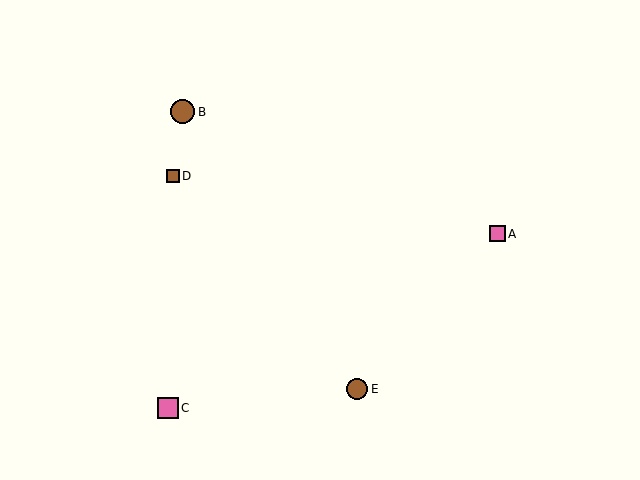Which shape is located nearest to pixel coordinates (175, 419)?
The pink square (labeled C) at (168, 408) is nearest to that location.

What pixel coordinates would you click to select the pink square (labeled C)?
Click at (168, 408) to select the pink square C.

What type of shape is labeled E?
Shape E is a brown circle.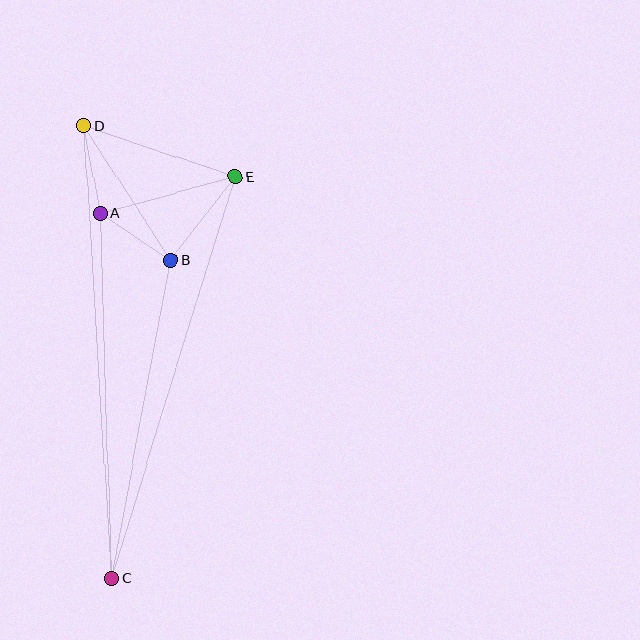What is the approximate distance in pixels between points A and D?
The distance between A and D is approximately 89 pixels.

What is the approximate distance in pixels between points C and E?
The distance between C and E is approximately 420 pixels.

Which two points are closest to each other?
Points A and B are closest to each other.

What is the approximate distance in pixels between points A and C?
The distance between A and C is approximately 365 pixels.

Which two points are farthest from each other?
Points C and D are farthest from each other.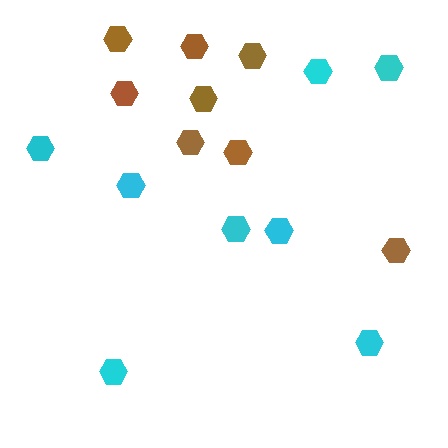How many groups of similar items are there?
There are 2 groups: one group of cyan hexagons (8) and one group of brown hexagons (8).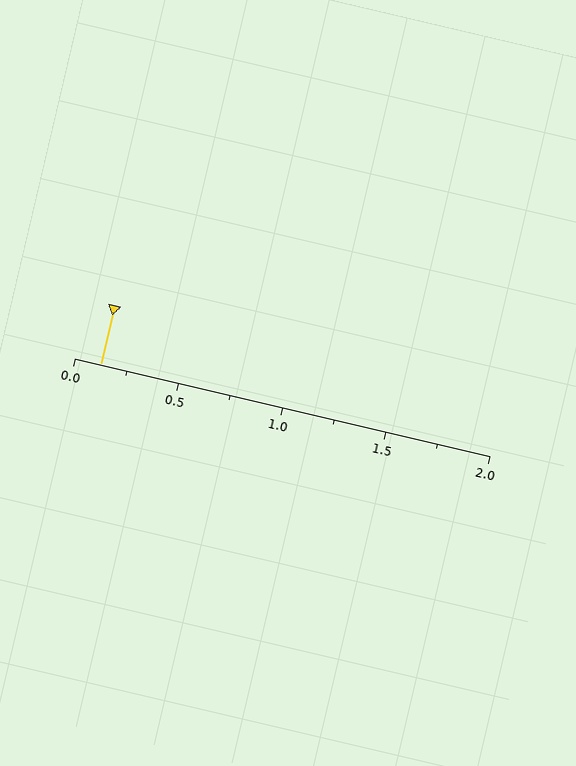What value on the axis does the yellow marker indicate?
The marker indicates approximately 0.12.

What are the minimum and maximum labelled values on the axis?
The axis runs from 0.0 to 2.0.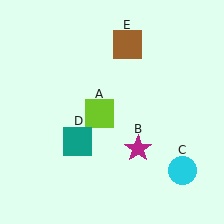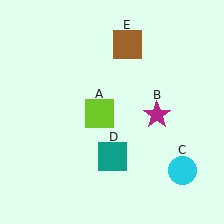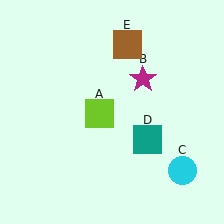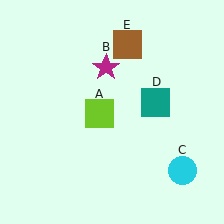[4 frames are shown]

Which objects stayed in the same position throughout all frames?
Lime square (object A) and cyan circle (object C) and brown square (object E) remained stationary.